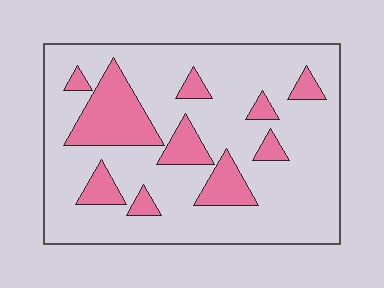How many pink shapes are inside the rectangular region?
10.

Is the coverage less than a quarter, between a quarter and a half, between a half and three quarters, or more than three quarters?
Less than a quarter.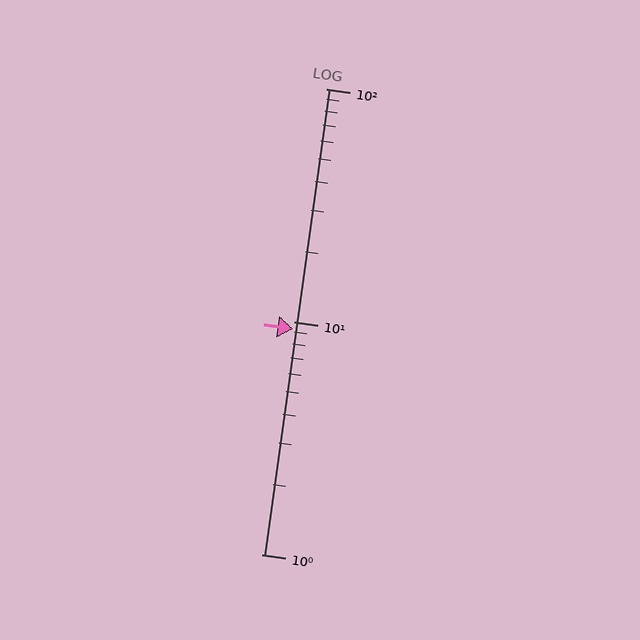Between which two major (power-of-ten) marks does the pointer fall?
The pointer is between 1 and 10.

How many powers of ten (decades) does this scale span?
The scale spans 2 decades, from 1 to 100.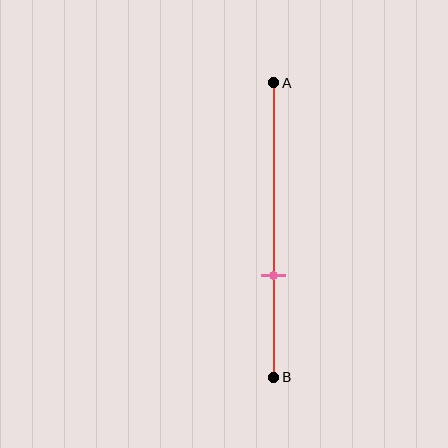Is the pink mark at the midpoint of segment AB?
No, the mark is at about 65% from A, not at the 50% midpoint.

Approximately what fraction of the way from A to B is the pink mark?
The pink mark is approximately 65% of the way from A to B.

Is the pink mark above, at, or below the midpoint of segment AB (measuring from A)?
The pink mark is below the midpoint of segment AB.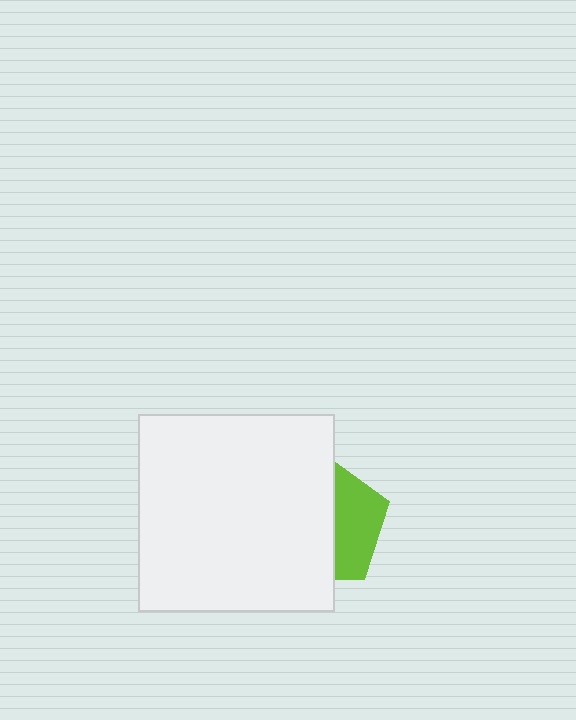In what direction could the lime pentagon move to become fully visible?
The lime pentagon could move right. That would shift it out from behind the white square entirely.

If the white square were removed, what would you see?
You would see the complete lime pentagon.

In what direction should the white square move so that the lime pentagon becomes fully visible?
The white square should move left. That is the shortest direction to clear the overlap and leave the lime pentagon fully visible.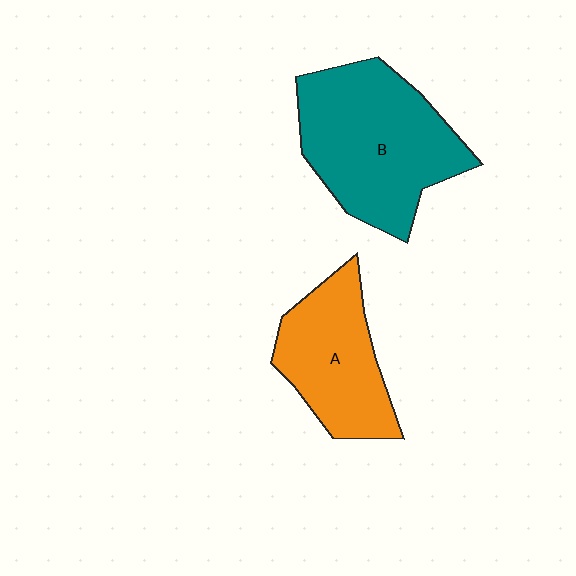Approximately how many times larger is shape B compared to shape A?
Approximately 1.5 times.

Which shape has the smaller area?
Shape A (orange).